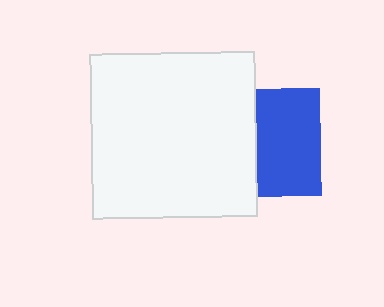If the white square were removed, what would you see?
You would see the complete blue square.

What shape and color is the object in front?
The object in front is a white square.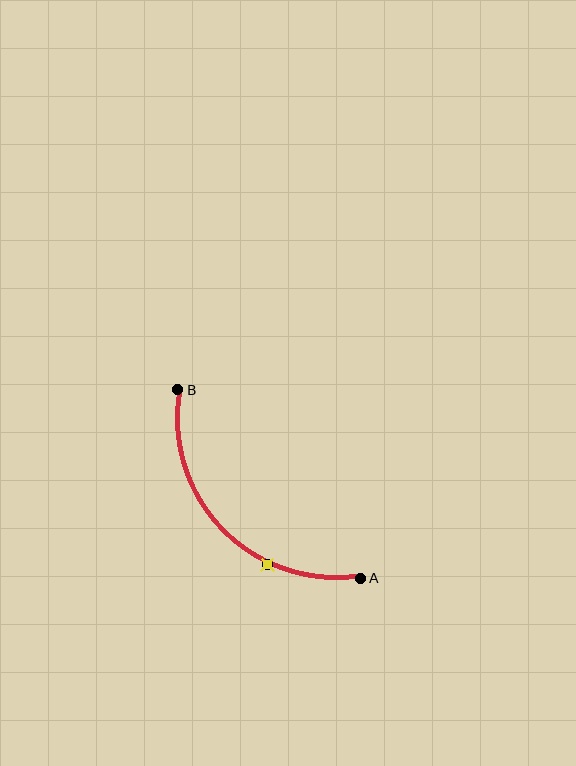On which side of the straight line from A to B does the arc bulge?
The arc bulges below and to the left of the straight line connecting A and B.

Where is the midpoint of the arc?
The arc midpoint is the point on the curve farthest from the straight line joining A and B. It sits below and to the left of that line.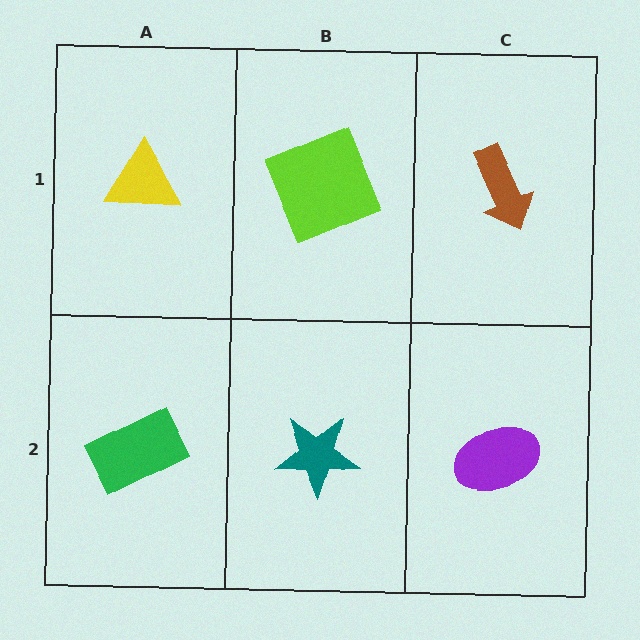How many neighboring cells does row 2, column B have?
3.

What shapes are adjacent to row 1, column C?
A purple ellipse (row 2, column C), a lime square (row 1, column B).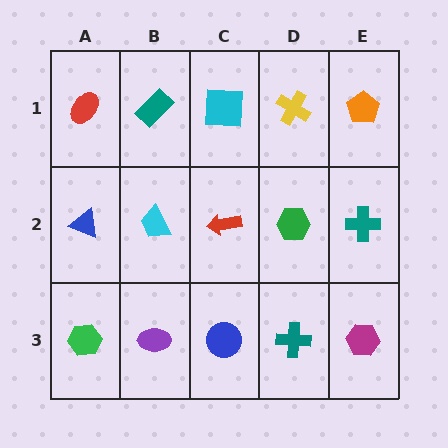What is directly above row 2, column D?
A yellow cross.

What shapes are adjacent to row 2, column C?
A cyan square (row 1, column C), a blue circle (row 3, column C), a cyan trapezoid (row 2, column B), a green hexagon (row 2, column D).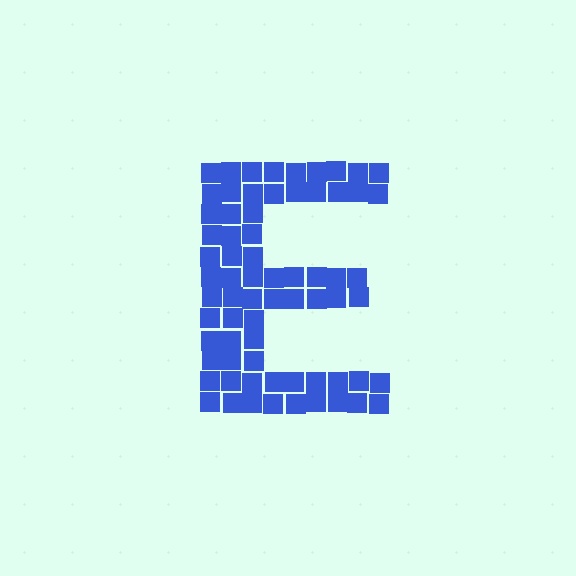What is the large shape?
The large shape is the letter E.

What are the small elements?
The small elements are squares.